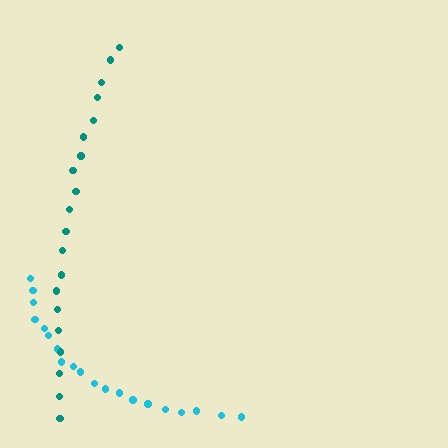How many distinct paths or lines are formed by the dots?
There are 2 distinct paths.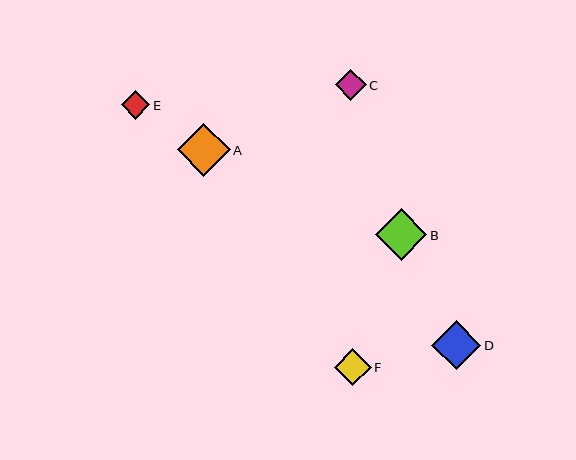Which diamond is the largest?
Diamond A is the largest with a size of approximately 53 pixels.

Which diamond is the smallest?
Diamond E is the smallest with a size of approximately 29 pixels.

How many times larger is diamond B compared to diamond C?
Diamond B is approximately 1.7 times the size of diamond C.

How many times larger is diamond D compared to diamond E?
Diamond D is approximately 1.7 times the size of diamond E.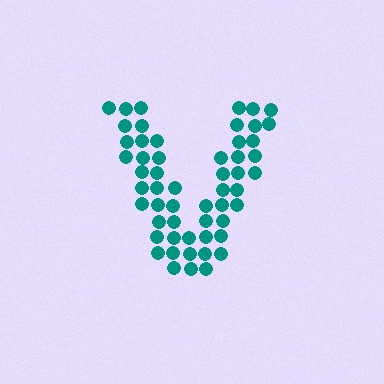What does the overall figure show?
The overall figure shows the letter V.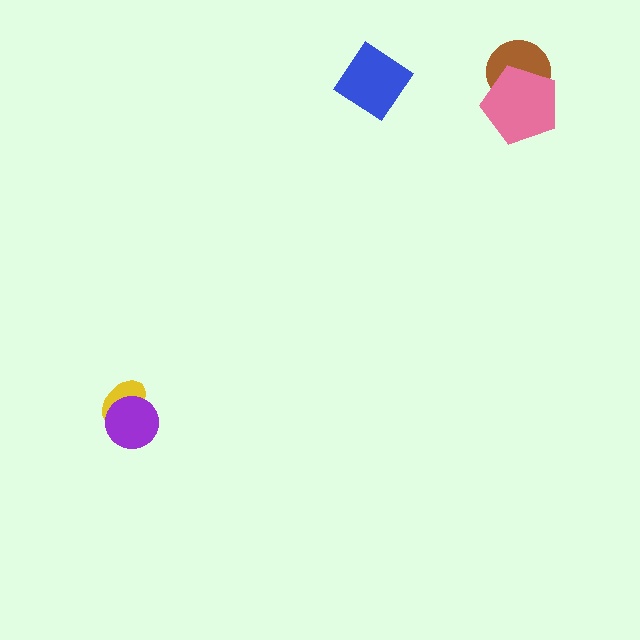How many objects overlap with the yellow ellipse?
1 object overlaps with the yellow ellipse.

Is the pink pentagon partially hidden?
No, no other shape covers it.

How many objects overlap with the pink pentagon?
1 object overlaps with the pink pentagon.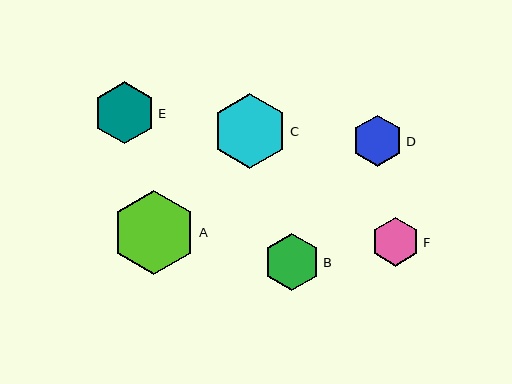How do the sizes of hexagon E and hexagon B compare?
Hexagon E and hexagon B are approximately the same size.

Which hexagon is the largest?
Hexagon A is the largest with a size of approximately 84 pixels.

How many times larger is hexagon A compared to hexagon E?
Hexagon A is approximately 1.4 times the size of hexagon E.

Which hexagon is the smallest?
Hexagon F is the smallest with a size of approximately 48 pixels.